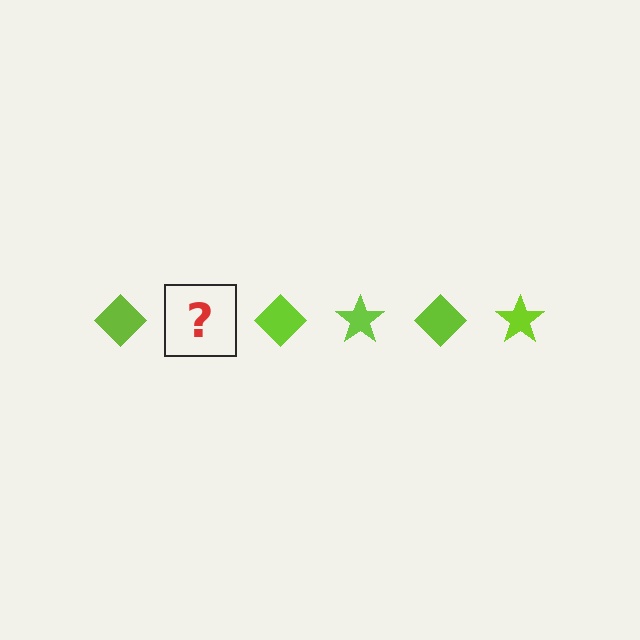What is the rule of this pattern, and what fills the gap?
The rule is that the pattern cycles through diamond, star shapes in lime. The gap should be filled with a lime star.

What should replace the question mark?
The question mark should be replaced with a lime star.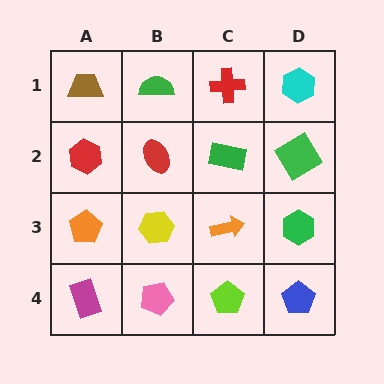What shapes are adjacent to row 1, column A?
A red hexagon (row 2, column A), a green semicircle (row 1, column B).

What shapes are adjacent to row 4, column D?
A green hexagon (row 3, column D), a lime pentagon (row 4, column C).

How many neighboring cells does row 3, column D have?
3.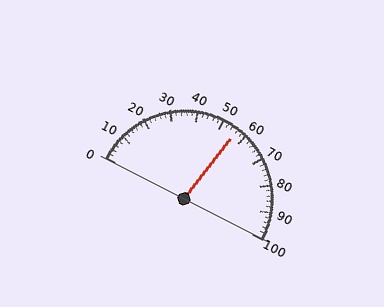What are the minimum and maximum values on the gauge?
The gauge ranges from 0 to 100.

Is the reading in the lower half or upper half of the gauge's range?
The reading is in the upper half of the range (0 to 100).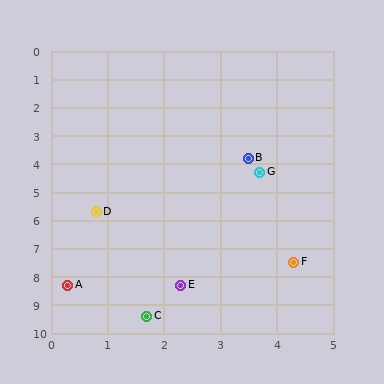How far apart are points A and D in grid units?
Points A and D are about 2.6 grid units apart.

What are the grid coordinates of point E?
Point E is at approximately (2.3, 8.3).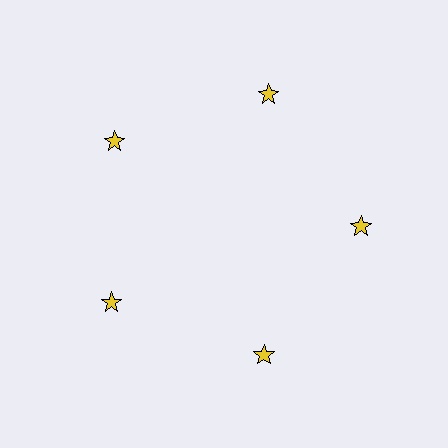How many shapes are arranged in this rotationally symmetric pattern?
There are 5 shapes, arranged in 5 groups of 1.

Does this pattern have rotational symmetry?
Yes, this pattern has 5-fold rotational symmetry. It looks the same after rotating 72 degrees around the center.